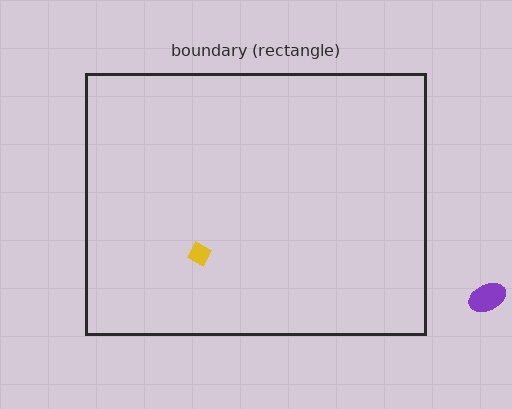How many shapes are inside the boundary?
1 inside, 1 outside.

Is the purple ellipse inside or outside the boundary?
Outside.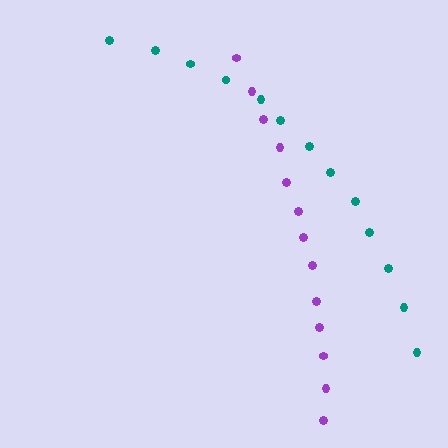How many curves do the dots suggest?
There are 2 distinct paths.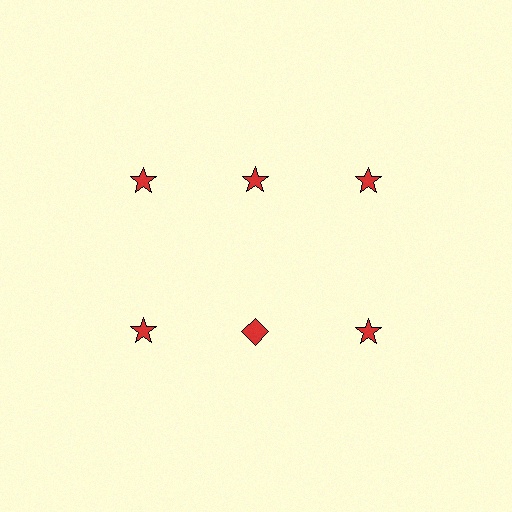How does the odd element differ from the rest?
It has a different shape: diamond instead of star.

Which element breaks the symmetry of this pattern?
The red diamond in the second row, second from left column breaks the symmetry. All other shapes are red stars.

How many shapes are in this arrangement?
There are 6 shapes arranged in a grid pattern.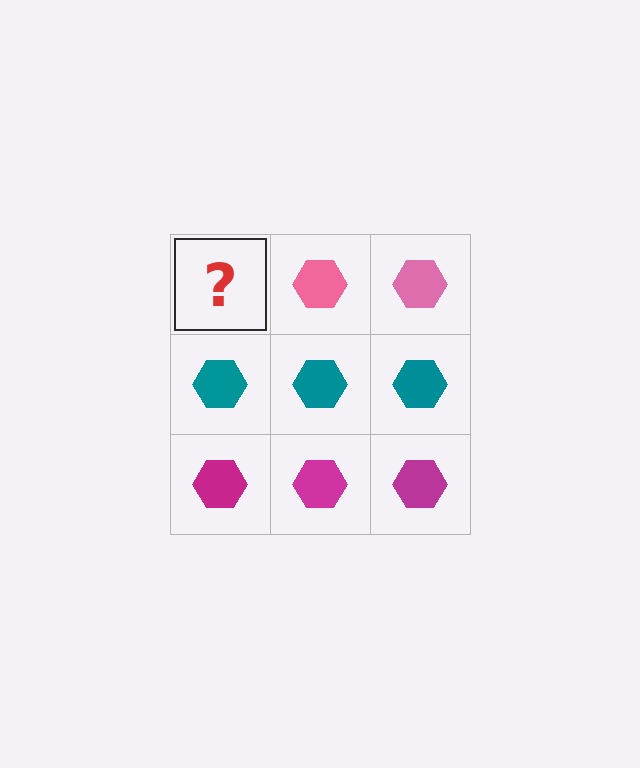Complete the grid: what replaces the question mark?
The question mark should be replaced with a pink hexagon.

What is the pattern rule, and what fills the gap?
The rule is that each row has a consistent color. The gap should be filled with a pink hexagon.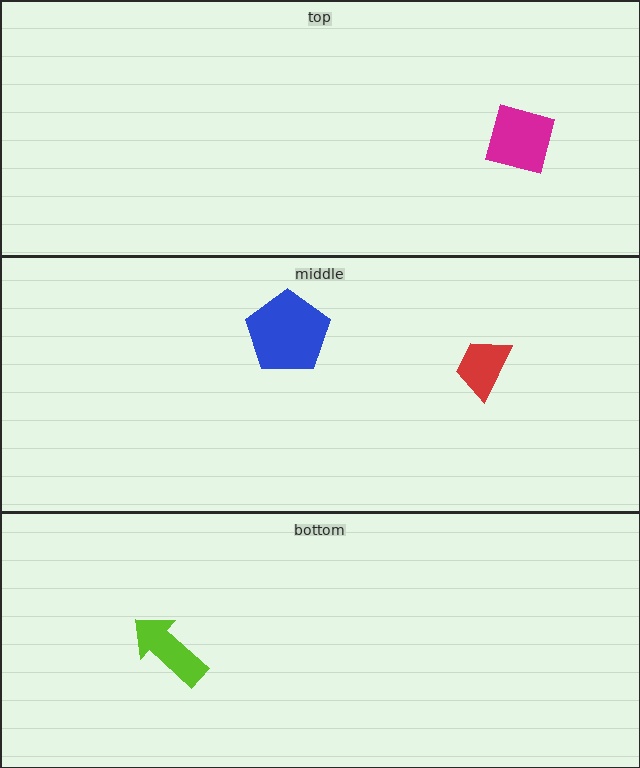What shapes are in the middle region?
The blue pentagon, the red trapezoid.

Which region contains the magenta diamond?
The top region.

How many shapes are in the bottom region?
1.